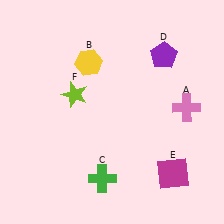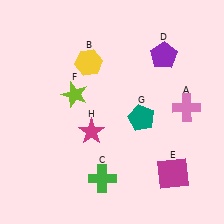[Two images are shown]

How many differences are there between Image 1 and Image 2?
There are 2 differences between the two images.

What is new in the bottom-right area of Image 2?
A teal pentagon (G) was added in the bottom-right area of Image 2.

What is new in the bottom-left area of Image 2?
A magenta star (H) was added in the bottom-left area of Image 2.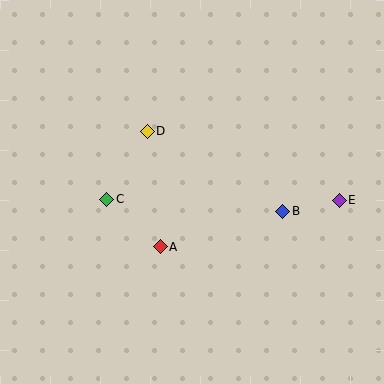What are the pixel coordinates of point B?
Point B is at (283, 211).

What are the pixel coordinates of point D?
Point D is at (147, 131).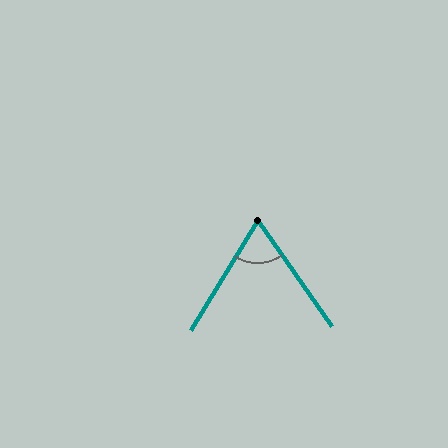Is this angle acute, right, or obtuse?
It is acute.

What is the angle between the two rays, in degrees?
Approximately 67 degrees.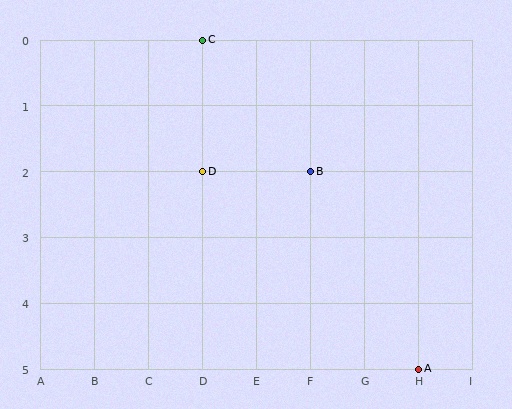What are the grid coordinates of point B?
Point B is at grid coordinates (F, 2).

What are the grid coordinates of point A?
Point A is at grid coordinates (H, 5).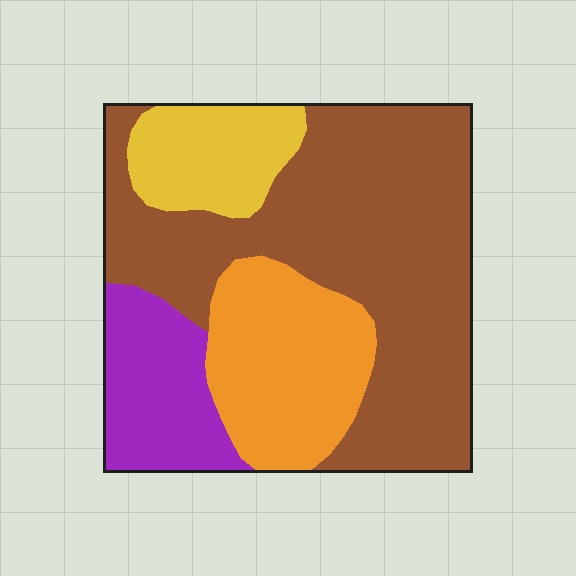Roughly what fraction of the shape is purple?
Purple takes up about one eighth (1/8) of the shape.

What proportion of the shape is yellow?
Yellow covers 12% of the shape.